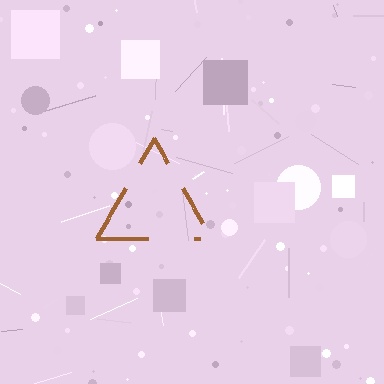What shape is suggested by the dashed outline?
The dashed outline suggests a triangle.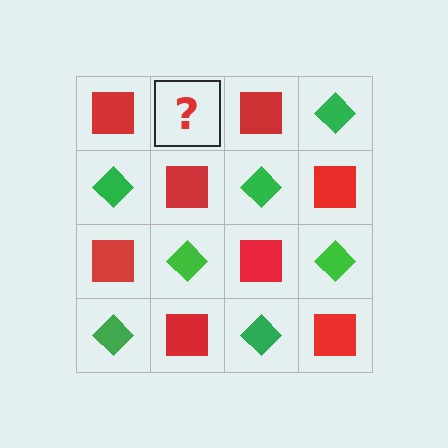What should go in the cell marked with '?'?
The missing cell should contain a green diamond.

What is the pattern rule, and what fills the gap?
The rule is that it alternates red square and green diamond in a checkerboard pattern. The gap should be filled with a green diamond.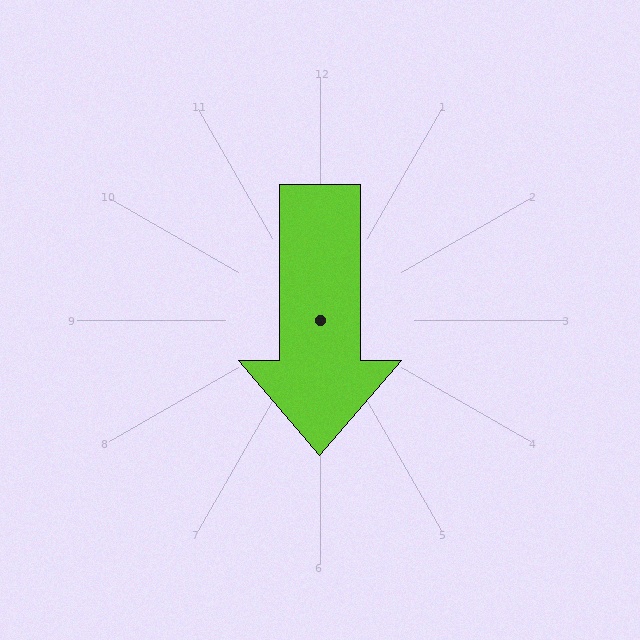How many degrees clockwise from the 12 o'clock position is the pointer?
Approximately 180 degrees.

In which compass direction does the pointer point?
South.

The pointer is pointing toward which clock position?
Roughly 6 o'clock.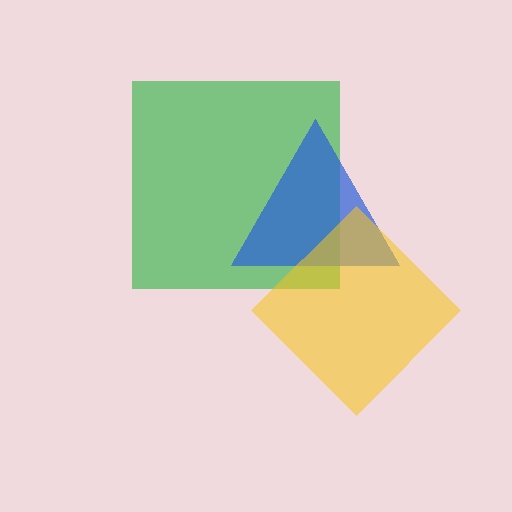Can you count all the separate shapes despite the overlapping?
Yes, there are 3 separate shapes.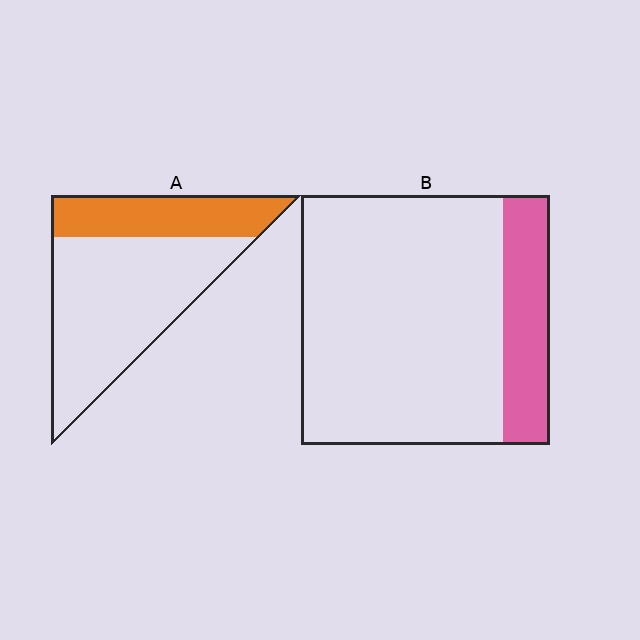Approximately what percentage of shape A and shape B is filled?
A is approximately 30% and B is approximately 20%.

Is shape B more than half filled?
No.